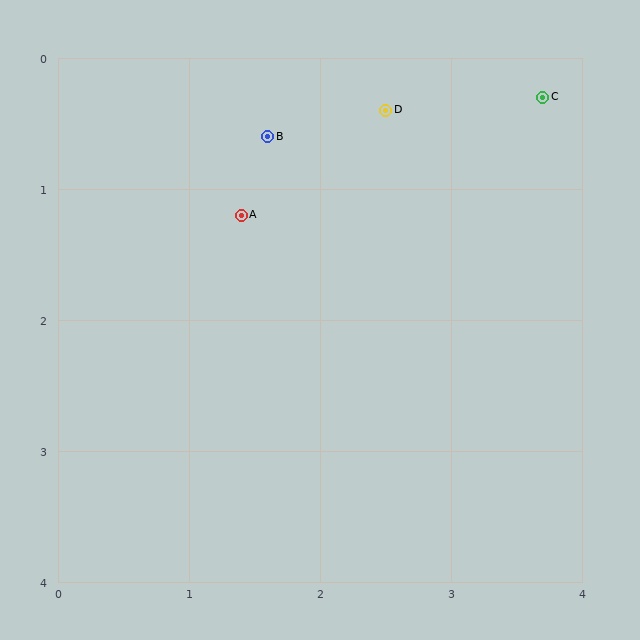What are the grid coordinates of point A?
Point A is at approximately (1.4, 1.2).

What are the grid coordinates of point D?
Point D is at approximately (2.5, 0.4).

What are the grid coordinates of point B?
Point B is at approximately (1.6, 0.6).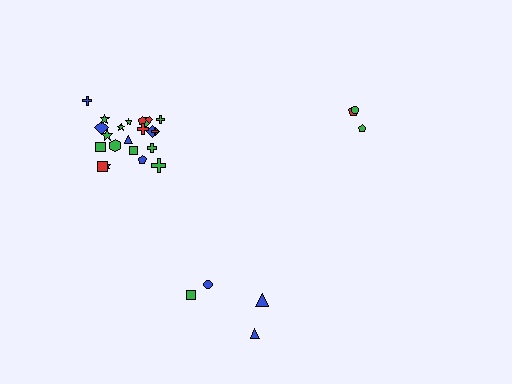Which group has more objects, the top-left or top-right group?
The top-left group.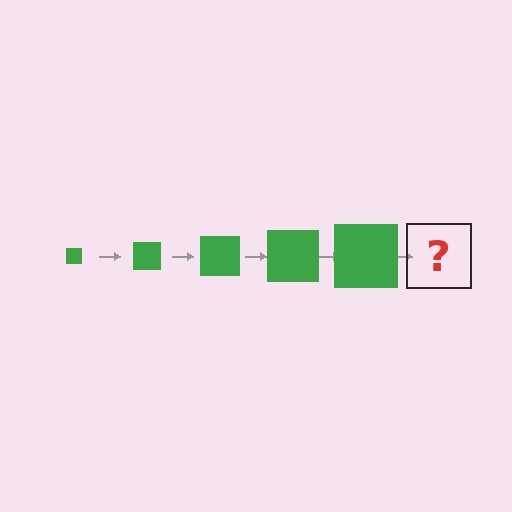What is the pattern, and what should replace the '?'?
The pattern is that the square gets progressively larger each step. The '?' should be a green square, larger than the previous one.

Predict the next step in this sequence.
The next step is a green square, larger than the previous one.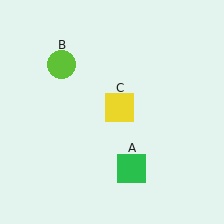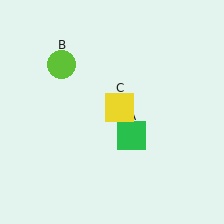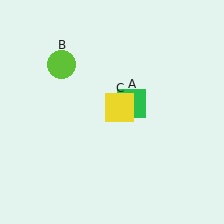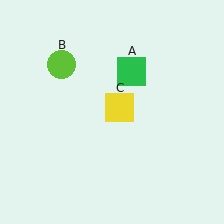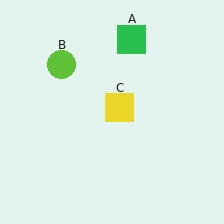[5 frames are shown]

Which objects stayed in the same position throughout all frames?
Lime circle (object B) and yellow square (object C) remained stationary.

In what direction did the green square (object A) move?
The green square (object A) moved up.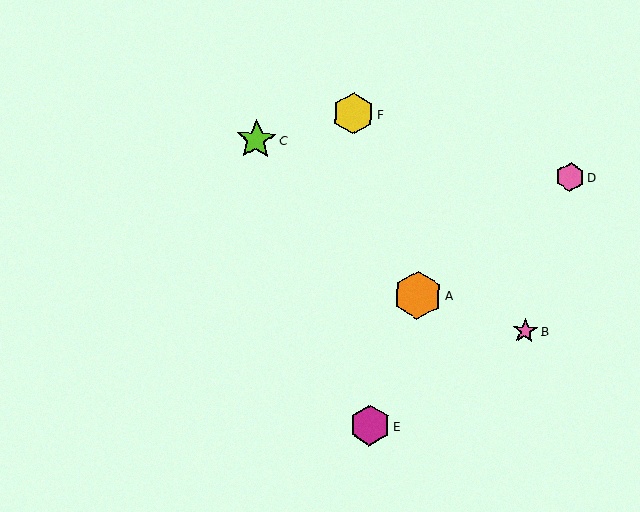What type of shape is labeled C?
Shape C is a lime star.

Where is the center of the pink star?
The center of the pink star is at (525, 331).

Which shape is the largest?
The orange hexagon (labeled A) is the largest.